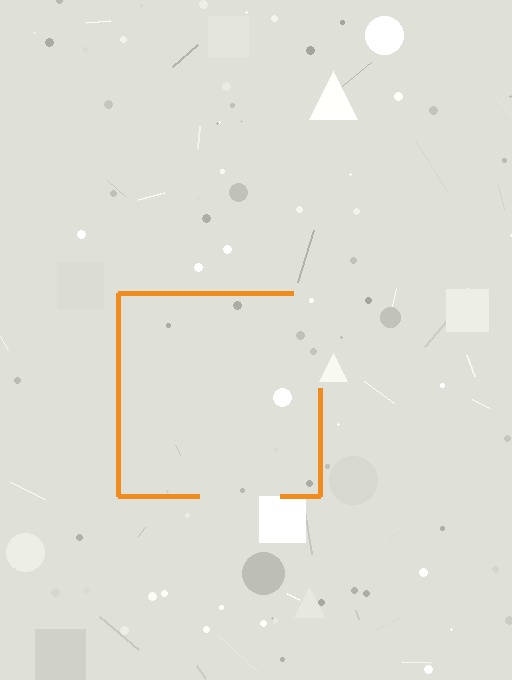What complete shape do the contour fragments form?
The contour fragments form a square.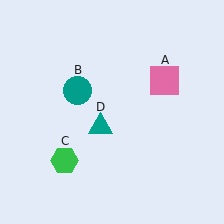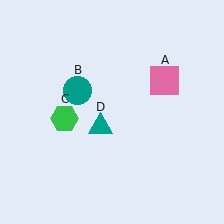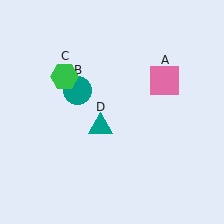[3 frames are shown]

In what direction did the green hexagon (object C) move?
The green hexagon (object C) moved up.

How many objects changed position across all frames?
1 object changed position: green hexagon (object C).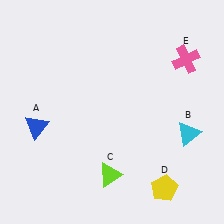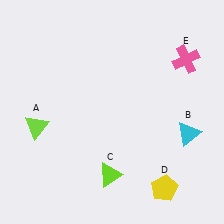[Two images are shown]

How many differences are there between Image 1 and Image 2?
There is 1 difference between the two images.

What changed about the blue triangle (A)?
In Image 1, A is blue. In Image 2, it changed to lime.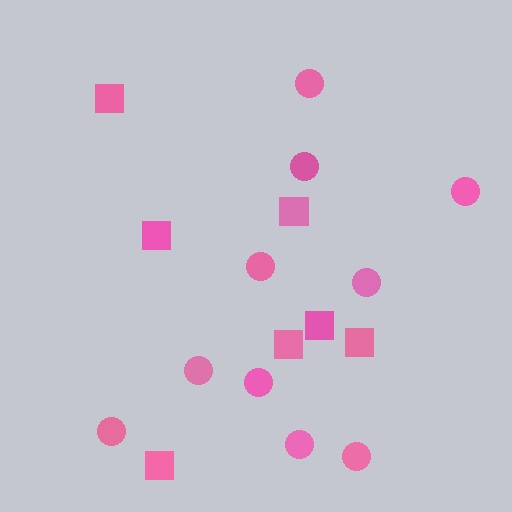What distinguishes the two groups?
There are 2 groups: one group of circles (10) and one group of squares (7).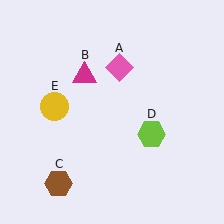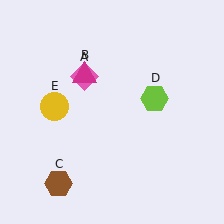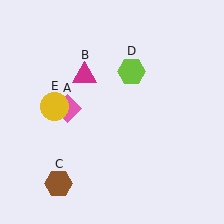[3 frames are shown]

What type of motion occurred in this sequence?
The pink diamond (object A), lime hexagon (object D) rotated counterclockwise around the center of the scene.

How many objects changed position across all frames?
2 objects changed position: pink diamond (object A), lime hexagon (object D).